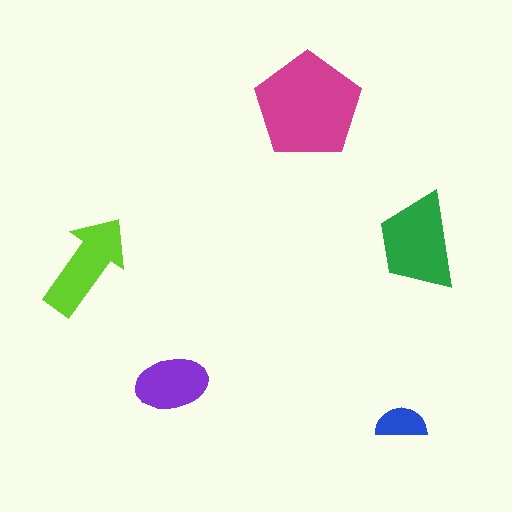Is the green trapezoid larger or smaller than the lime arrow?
Larger.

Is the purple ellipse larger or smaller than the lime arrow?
Smaller.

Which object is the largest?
The magenta pentagon.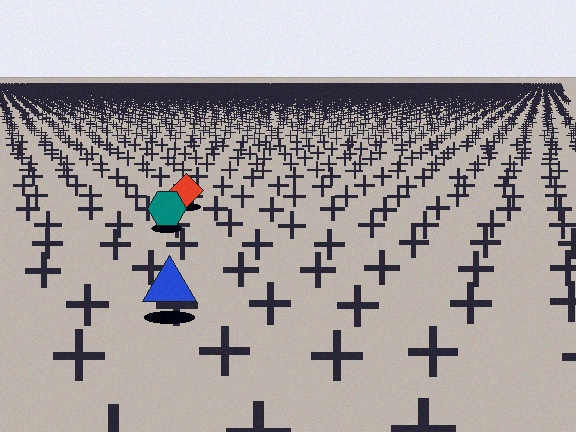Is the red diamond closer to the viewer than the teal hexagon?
No. The teal hexagon is closer — you can tell from the texture gradient: the ground texture is coarser near it.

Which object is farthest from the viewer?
The red diamond is farthest from the viewer. It appears smaller and the ground texture around it is denser.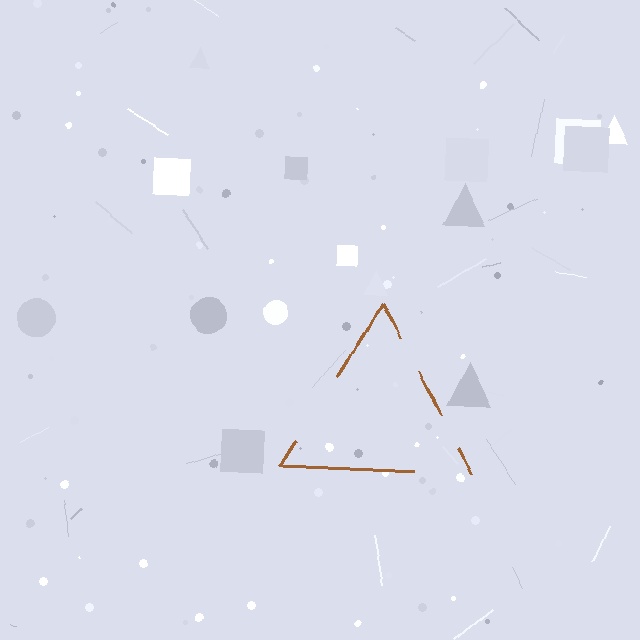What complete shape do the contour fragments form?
The contour fragments form a triangle.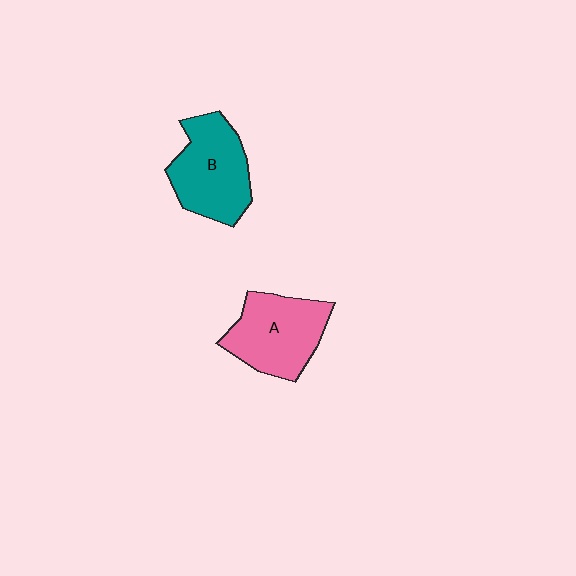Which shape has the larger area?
Shape B (teal).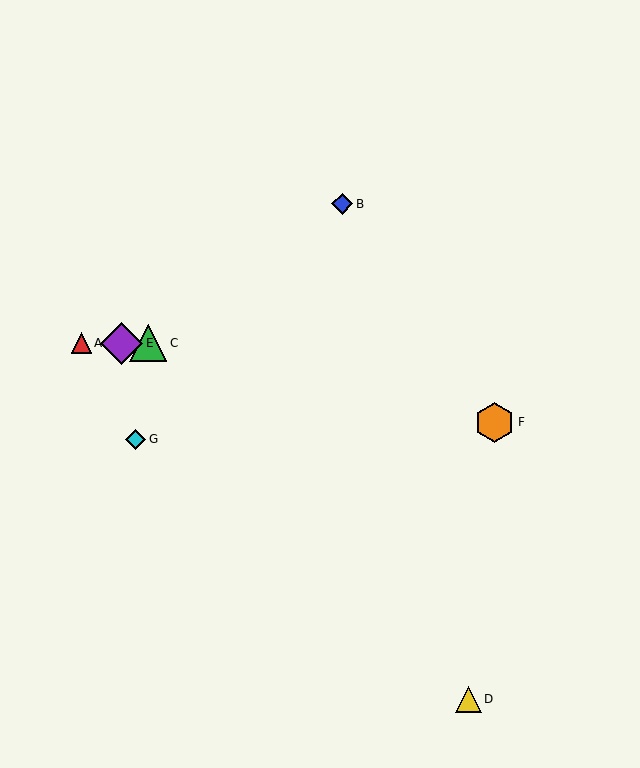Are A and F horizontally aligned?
No, A is at y≈343 and F is at y≈423.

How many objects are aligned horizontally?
3 objects (A, C, E) are aligned horizontally.